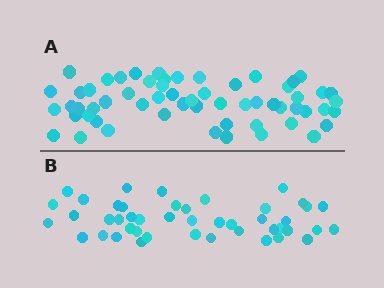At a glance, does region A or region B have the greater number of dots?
Region A (the top region) has more dots.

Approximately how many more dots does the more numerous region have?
Region A has approximately 15 more dots than region B.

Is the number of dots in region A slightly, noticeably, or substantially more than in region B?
Region A has noticeably more, but not dramatically so. The ratio is roughly 1.3 to 1.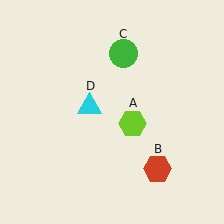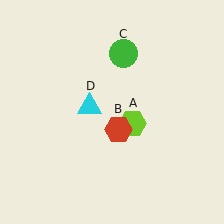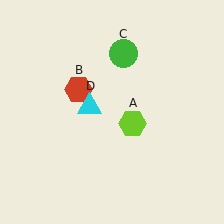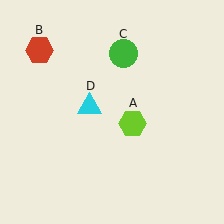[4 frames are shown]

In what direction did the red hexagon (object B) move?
The red hexagon (object B) moved up and to the left.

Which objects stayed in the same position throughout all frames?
Lime hexagon (object A) and green circle (object C) and cyan triangle (object D) remained stationary.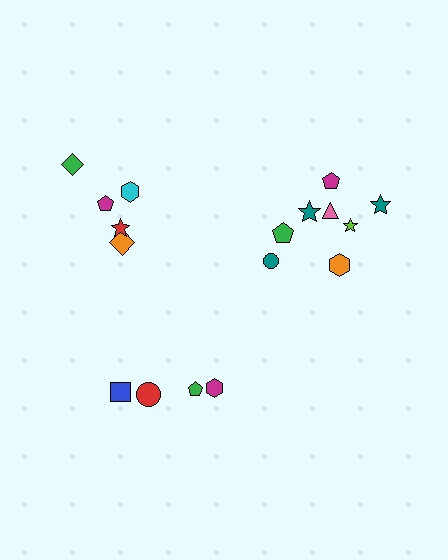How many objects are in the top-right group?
There are 8 objects.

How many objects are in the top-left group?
There are 5 objects.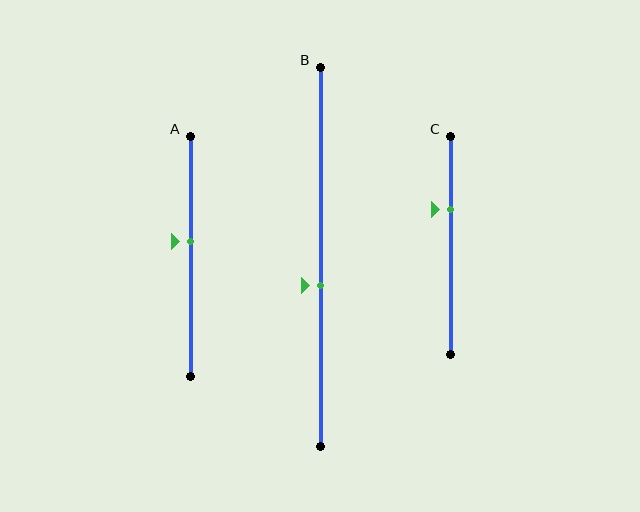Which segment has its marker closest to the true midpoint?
Segment A has its marker closest to the true midpoint.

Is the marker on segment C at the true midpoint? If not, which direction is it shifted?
No, the marker on segment C is shifted upward by about 16% of the segment length.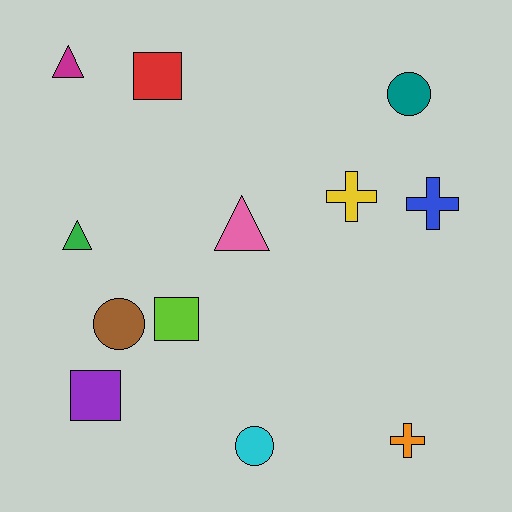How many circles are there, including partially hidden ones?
There are 3 circles.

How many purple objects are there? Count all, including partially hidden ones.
There is 1 purple object.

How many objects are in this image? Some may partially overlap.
There are 12 objects.